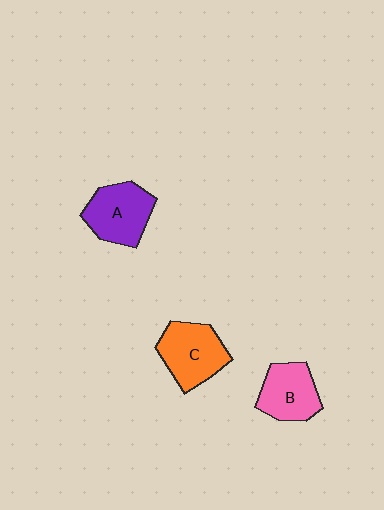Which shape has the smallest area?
Shape B (pink).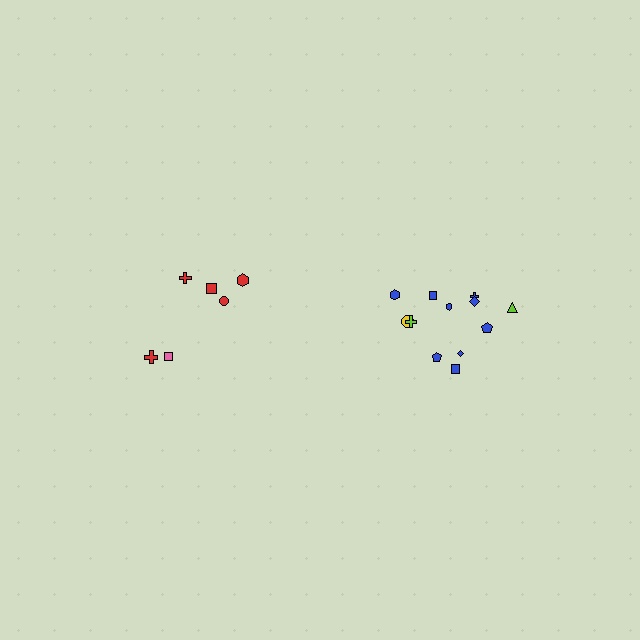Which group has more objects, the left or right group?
The right group.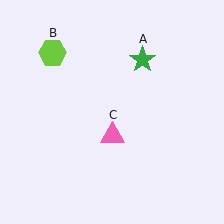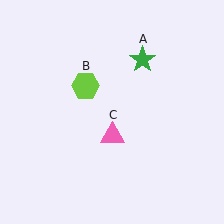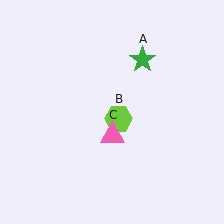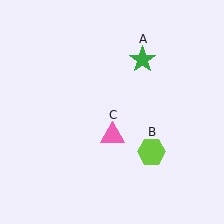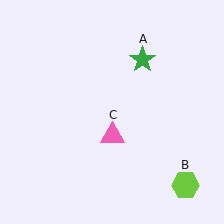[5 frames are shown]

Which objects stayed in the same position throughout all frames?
Green star (object A) and pink triangle (object C) remained stationary.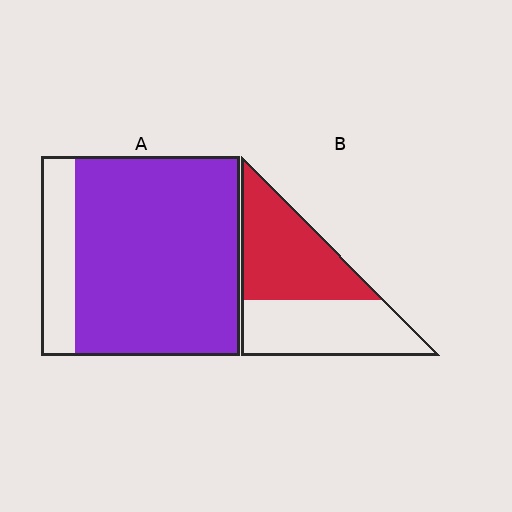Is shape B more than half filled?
Roughly half.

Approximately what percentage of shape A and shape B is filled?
A is approximately 85% and B is approximately 50%.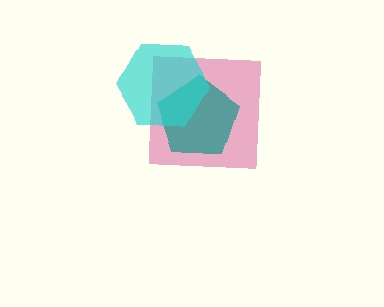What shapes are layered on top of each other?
The layered shapes are: a pink square, a teal pentagon, a cyan hexagon.